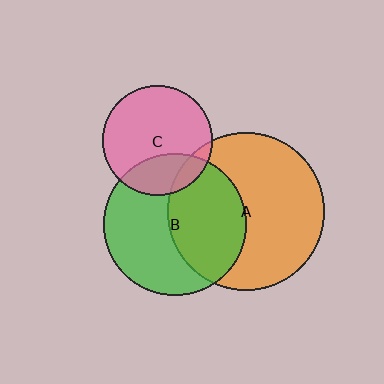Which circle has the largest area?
Circle A (orange).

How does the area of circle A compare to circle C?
Approximately 2.0 times.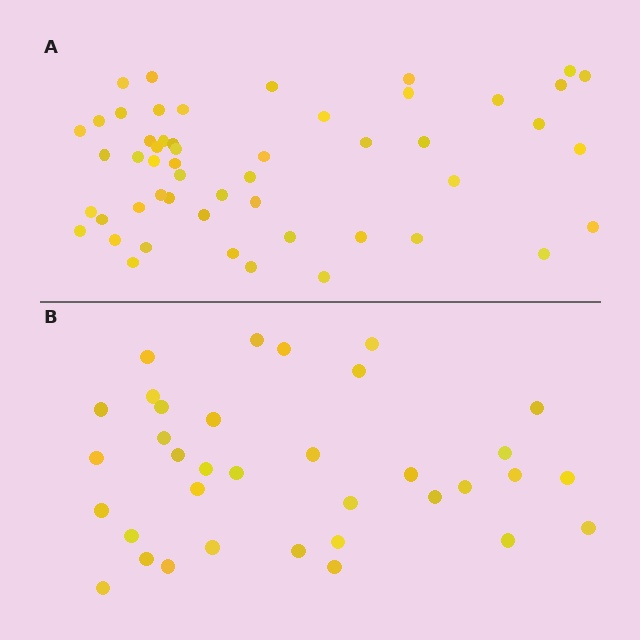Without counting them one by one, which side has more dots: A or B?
Region A (the top region) has more dots.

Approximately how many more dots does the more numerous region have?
Region A has approximately 15 more dots than region B.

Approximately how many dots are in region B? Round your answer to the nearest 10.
About 40 dots. (The exact count is 35, which rounds to 40.)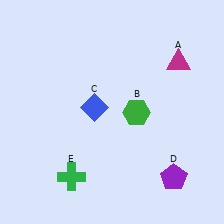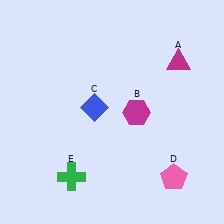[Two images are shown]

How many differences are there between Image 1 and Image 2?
There are 2 differences between the two images.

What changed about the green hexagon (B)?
In Image 1, B is green. In Image 2, it changed to magenta.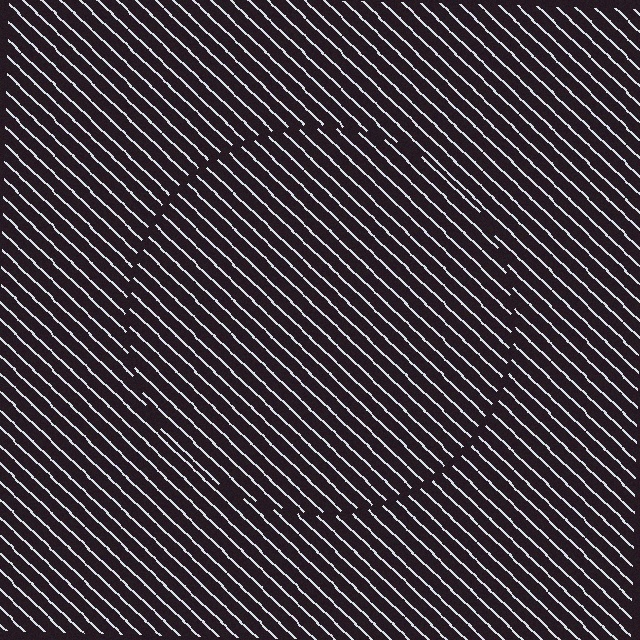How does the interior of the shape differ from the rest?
The interior of the shape contains the same grating, shifted by half a period — the contour is defined by the phase discontinuity where line-ends from the inner and outer gratings abut.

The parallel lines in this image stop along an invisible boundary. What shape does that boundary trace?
An illusory circle. The interior of the shape contains the same grating, shifted by half a period — the contour is defined by the phase discontinuity where line-ends from the inner and outer gratings abut.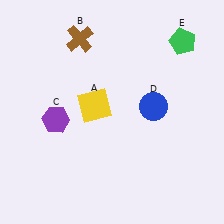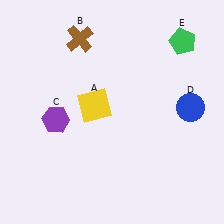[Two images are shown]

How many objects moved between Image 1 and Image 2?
1 object moved between the two images.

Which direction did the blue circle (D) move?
The blue circle (D) moved right.